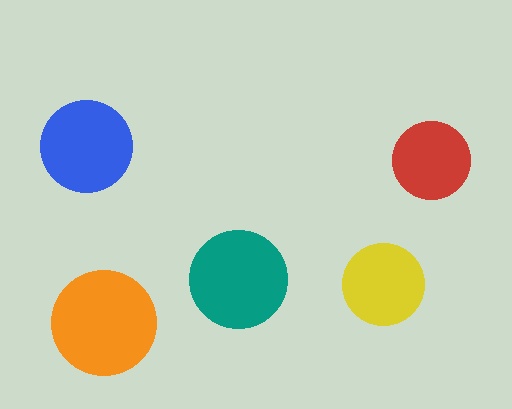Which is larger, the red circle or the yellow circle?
The yellow one.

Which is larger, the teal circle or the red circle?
The teal one.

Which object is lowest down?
The orange circle is bottommost.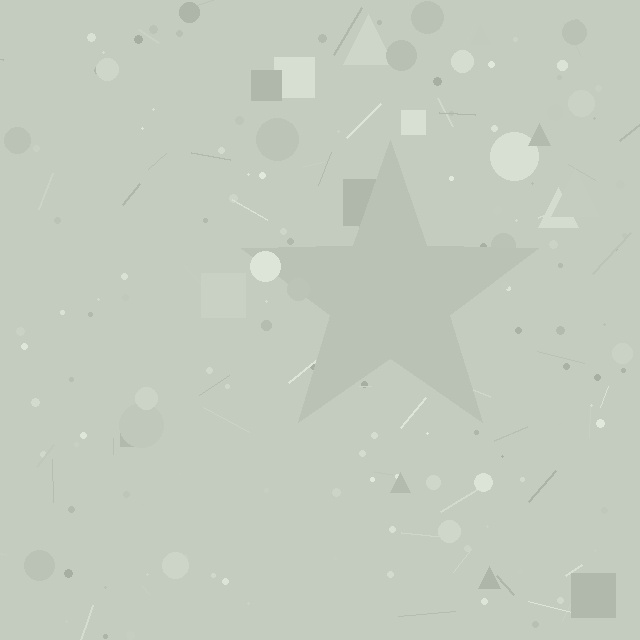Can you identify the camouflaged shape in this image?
The camouflaged shape is a star.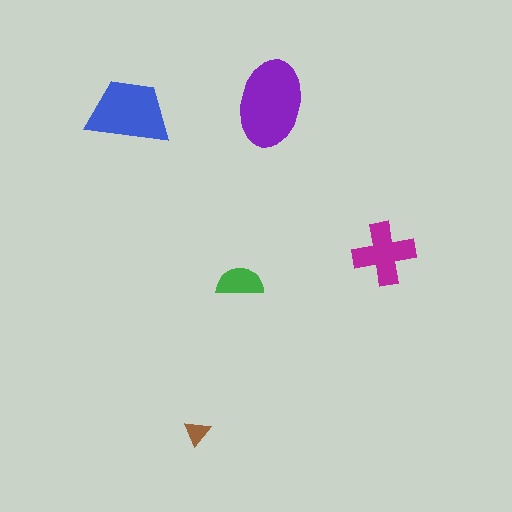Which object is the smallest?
The brown triangle.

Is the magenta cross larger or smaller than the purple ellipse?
Smaller.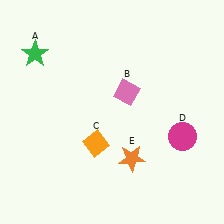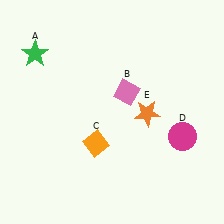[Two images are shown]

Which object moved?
The orange star (E) moved up.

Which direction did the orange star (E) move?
The orange star (E) moved up.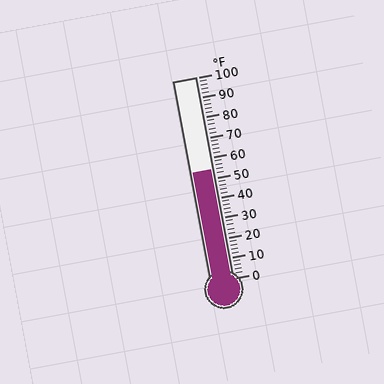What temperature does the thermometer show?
The thermometer shows approximately 54°F.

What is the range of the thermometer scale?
The thermometer scale ranges from 0°F to 100°F.